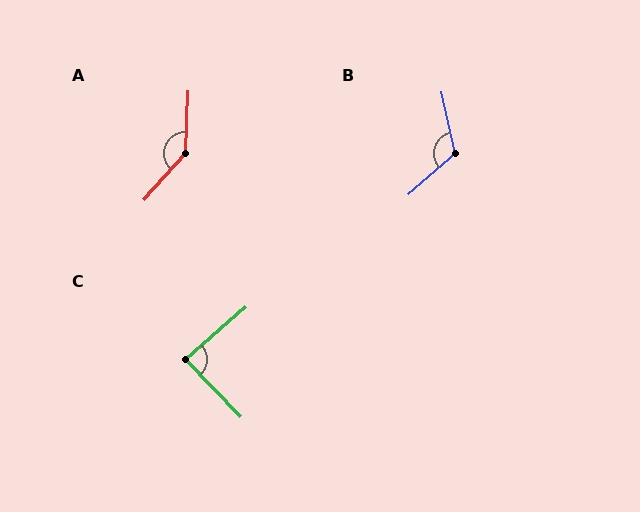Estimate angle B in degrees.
Approximately 119 degrees.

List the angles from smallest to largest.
C (87°), B (119°), A (140°).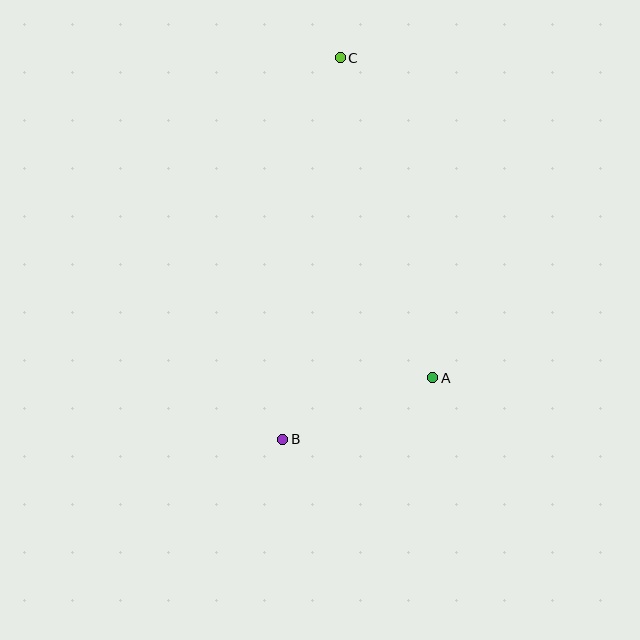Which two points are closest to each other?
Points A and B are closest to each other.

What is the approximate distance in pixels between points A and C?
The distance between A and C is approximately 333 pixels.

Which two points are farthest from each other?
Points B and C are farthest from each other.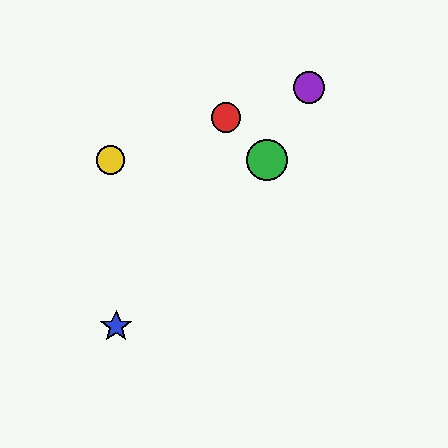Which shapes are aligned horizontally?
The green circle, the yellow circle are aligned horizontally.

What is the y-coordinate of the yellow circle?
The yellow circle is at y≈160.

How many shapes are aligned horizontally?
2 shapes (the green circle, the yellow circle) are aligned horizontally.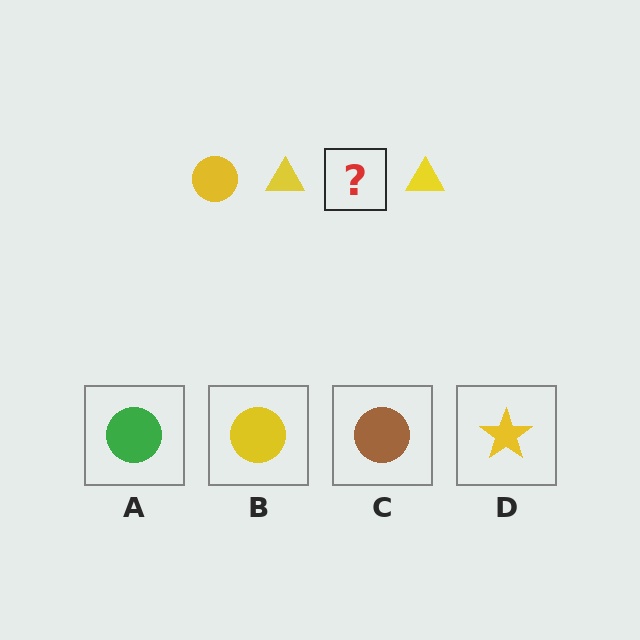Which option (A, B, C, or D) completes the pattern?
B.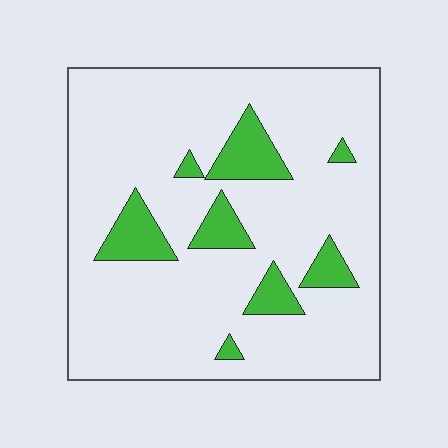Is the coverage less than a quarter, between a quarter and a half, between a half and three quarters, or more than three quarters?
Less than a quarter.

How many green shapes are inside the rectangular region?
8.